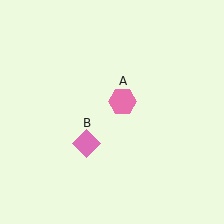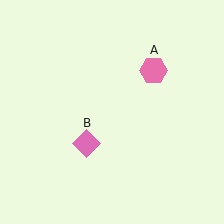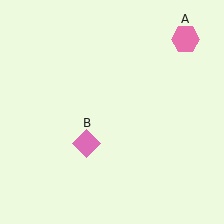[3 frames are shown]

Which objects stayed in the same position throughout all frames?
Pink diamond (object B) remained stationary.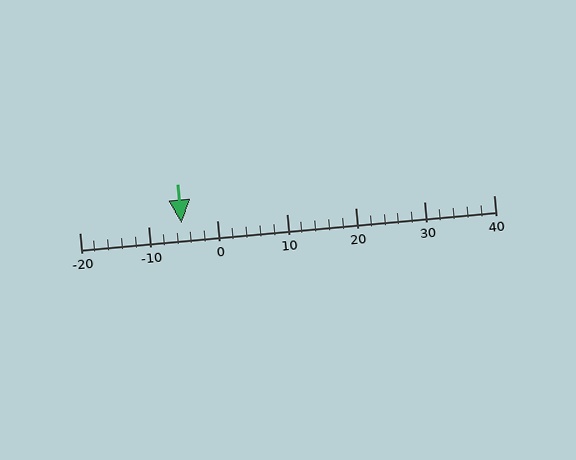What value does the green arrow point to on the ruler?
The green arrow points to approximately -5.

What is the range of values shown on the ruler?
The ruler shows values from -20 to 40.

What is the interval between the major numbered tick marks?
The major tick marks are spaced 10 units apart.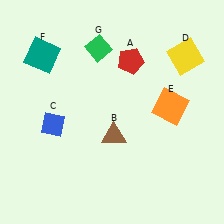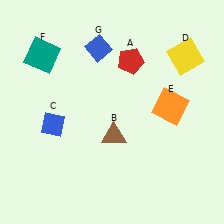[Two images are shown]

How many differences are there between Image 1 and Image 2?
There is 1 difference between the two images.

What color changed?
The diamond (G) changed from green in Image 1 to blue in Image 2.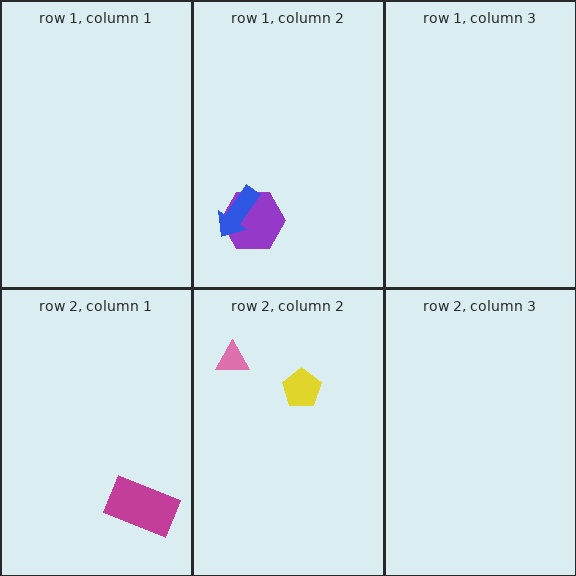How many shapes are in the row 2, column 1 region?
1.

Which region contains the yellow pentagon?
The row 2, column 2 region.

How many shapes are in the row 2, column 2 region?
2.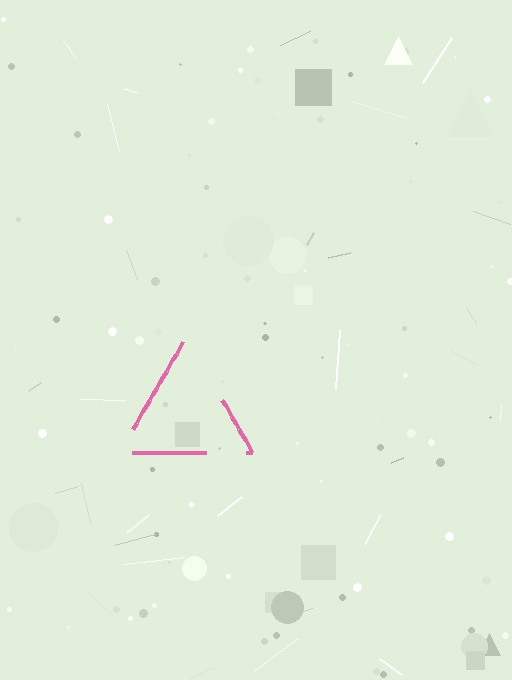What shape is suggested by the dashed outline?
The dashed outline suggests a triangle.